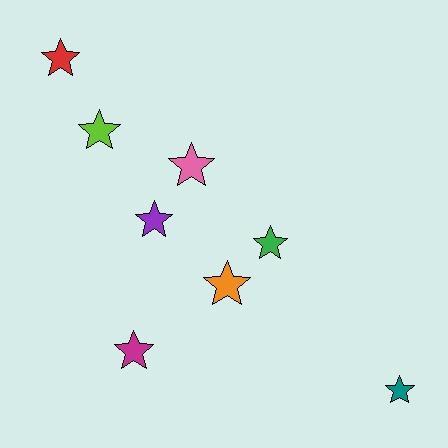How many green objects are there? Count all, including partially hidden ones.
There is 1 green object.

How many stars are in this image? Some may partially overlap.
There are 8 stars.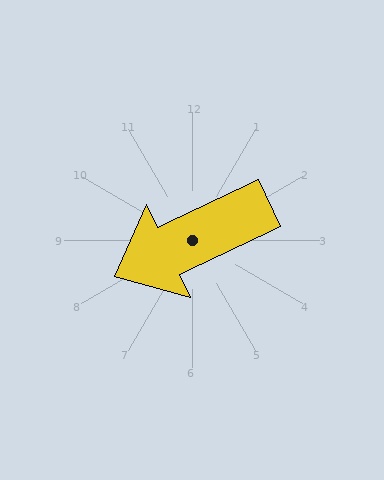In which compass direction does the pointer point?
Southwest.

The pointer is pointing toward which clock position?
Roughly 8 o'clock.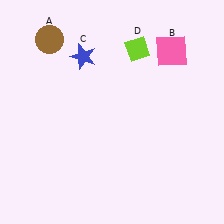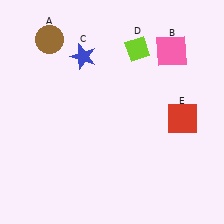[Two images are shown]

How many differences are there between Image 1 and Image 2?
There is 1 difference between the two images.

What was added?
A red square (E) was added in Image 2.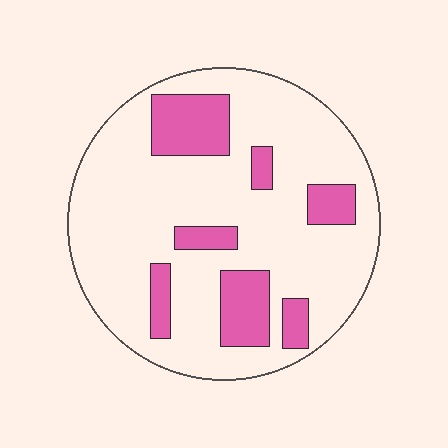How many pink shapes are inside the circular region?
7.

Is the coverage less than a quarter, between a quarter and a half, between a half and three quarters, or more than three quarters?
Less than a quarter.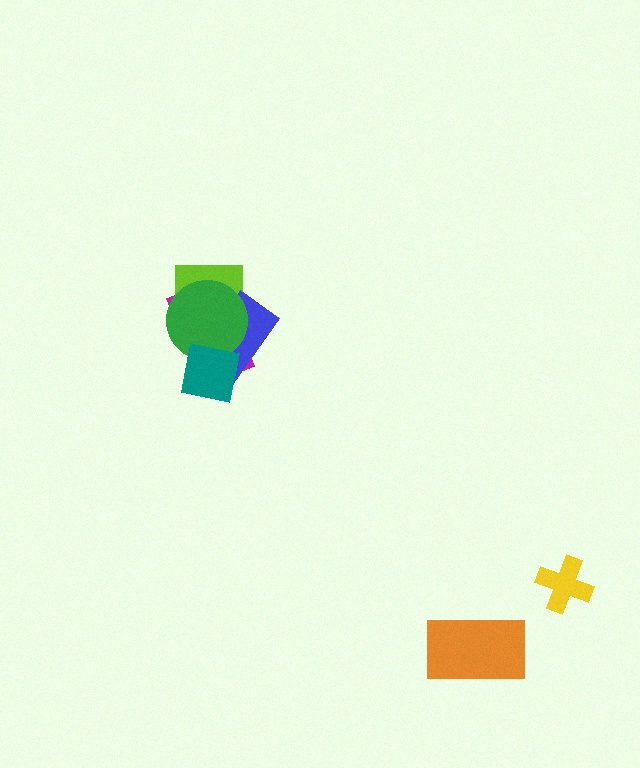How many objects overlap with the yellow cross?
0 objects overlap with the yellow cross.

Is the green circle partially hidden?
Yes, it is partially covered by another shape.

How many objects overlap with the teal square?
3 objects overlap with the teal square.